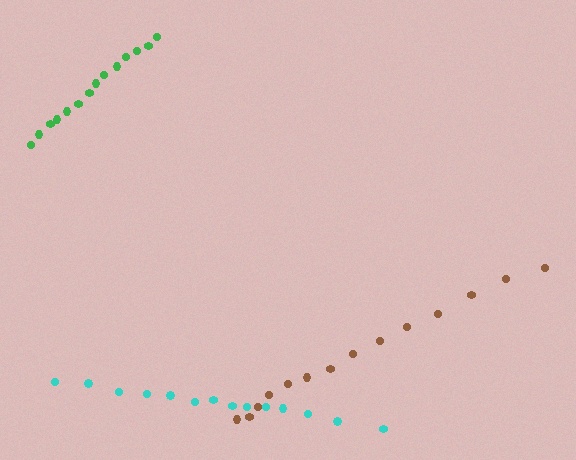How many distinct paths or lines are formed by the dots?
There are 3 distinct paths.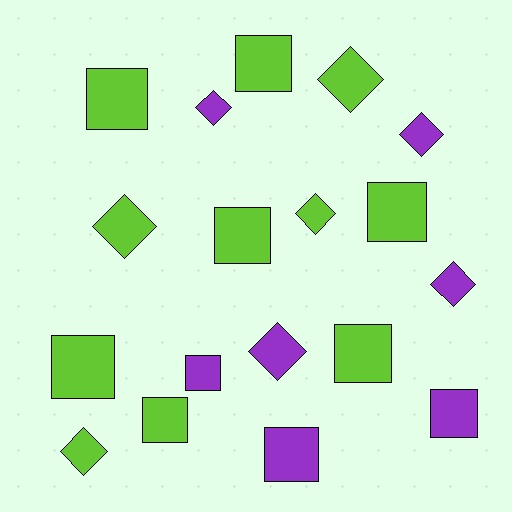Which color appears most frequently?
Lime, with 11 objects.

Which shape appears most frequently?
Square, with 10 objects.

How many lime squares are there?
There are 7 lime squares.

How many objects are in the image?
There are 18 objects.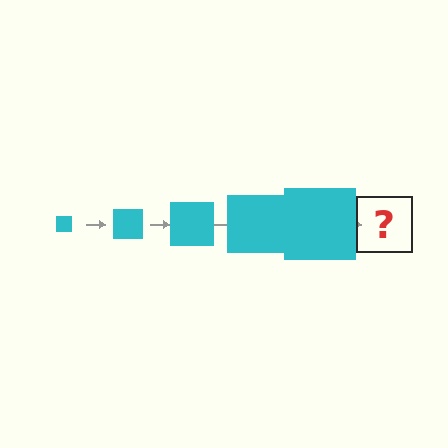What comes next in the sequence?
The next element should be a cyan square, larger than the previous one.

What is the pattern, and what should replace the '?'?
The pattern is that the square gets progressively larger each step. The '?' should be a cyan square, larger than the previous one.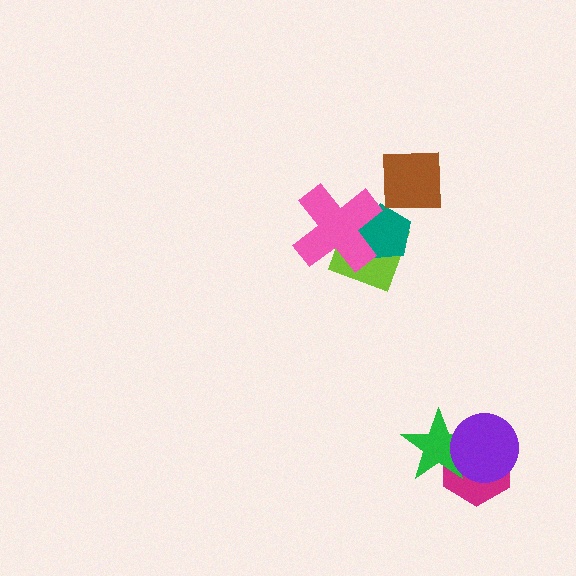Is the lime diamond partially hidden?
Yes, it is partially covered by another shape.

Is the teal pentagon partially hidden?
Yes, it is partially covered by another shape.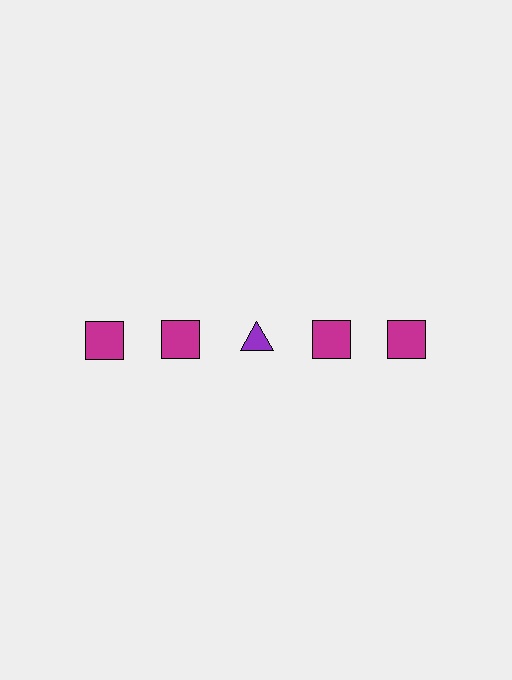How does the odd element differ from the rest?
It differs in both color (purple instead of magenta) and shape (triangle instead of square).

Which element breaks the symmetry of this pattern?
The purple triangle in the top row, center column breaks the symmetry. All other shapes are magenta squares.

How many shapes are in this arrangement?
There are 5 shapes arranged in a grid pattern.